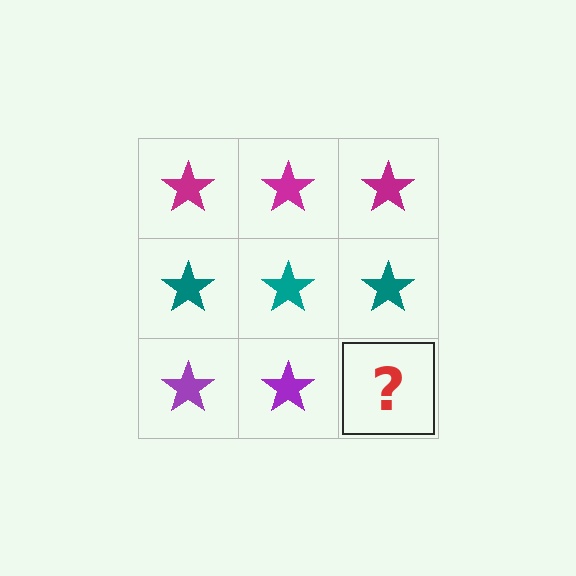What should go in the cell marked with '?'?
The missing cell should contain a purple star.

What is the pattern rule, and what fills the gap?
The rule is that each row has a consistent color. The gap should be filled with a purple star.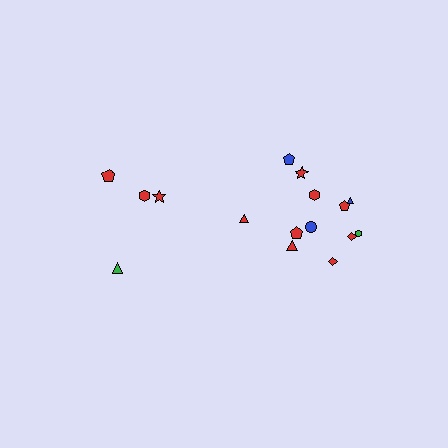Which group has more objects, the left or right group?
The right group.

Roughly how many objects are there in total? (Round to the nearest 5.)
Roughly 15 objects in total.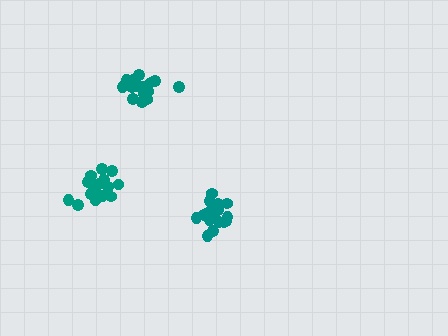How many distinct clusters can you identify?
There are 3 distinct clusters.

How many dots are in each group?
Group 1: 19 dots, Group 2: 16 dots, Group 3: 20 dots (55 total).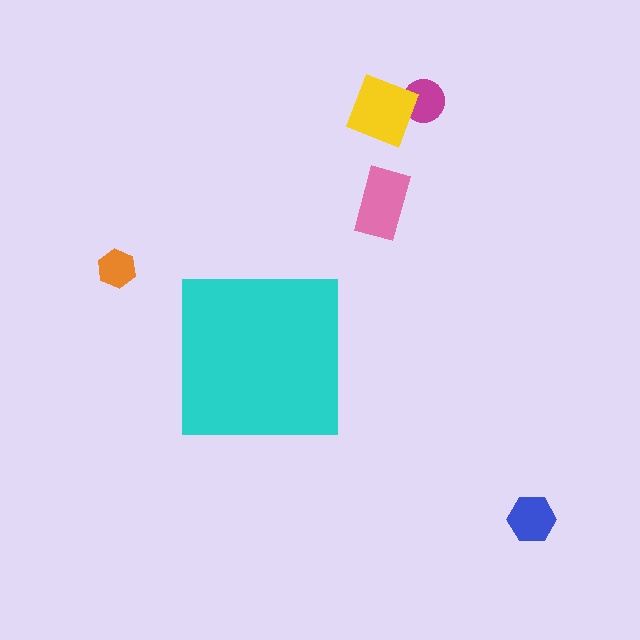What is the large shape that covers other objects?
A cyan square.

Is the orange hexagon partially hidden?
No, the orange hexagon is fully visible.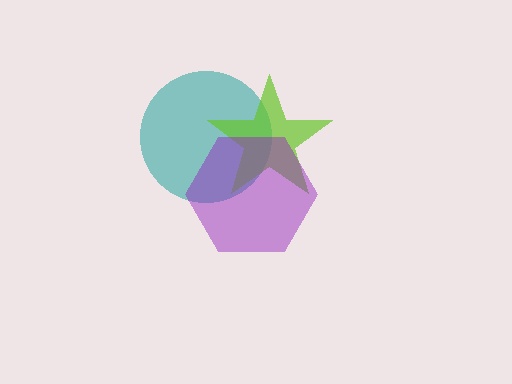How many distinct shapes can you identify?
There are 3 distinct shapes: a teal circle, a lime star, a purple hexagon.